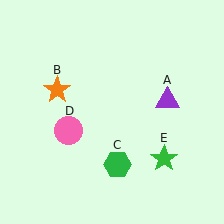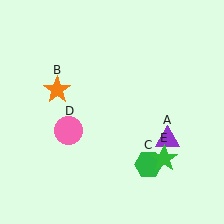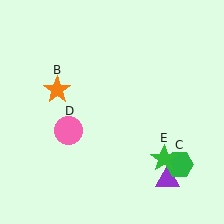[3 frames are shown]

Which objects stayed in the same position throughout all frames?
Orange star (object B) and pink circle (object D) and green star (object E) remained stationary.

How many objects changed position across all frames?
2 objects changed position: purple triangle (object A), green hexagon (object C).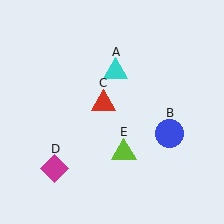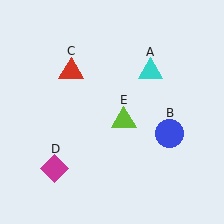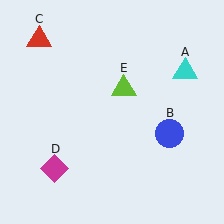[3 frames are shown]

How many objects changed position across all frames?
3 objects changed position: cyan triangle (object A), red triangle (object C), lime triangle (object E).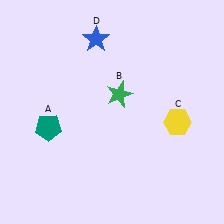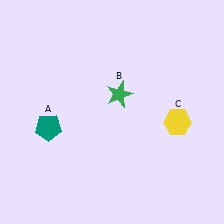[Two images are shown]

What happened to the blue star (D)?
The blue star (D) was removed in Image 2. It was in the top-left area of Image 1.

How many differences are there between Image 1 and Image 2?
There is 1 difference between the two images.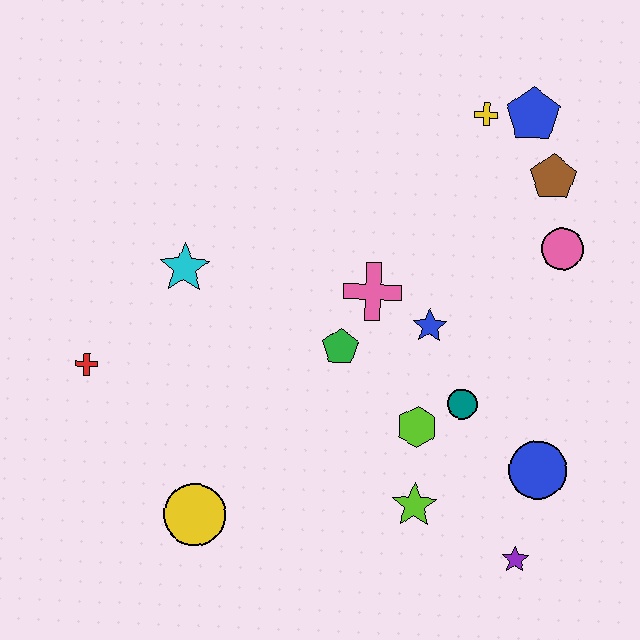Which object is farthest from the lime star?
The blue pentagon is farthest from the lime star.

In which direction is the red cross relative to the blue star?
The red cross is to the left of the blue star.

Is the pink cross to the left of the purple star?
Yes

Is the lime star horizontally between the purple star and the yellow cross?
No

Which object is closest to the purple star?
The blue circle is closest to the purple star.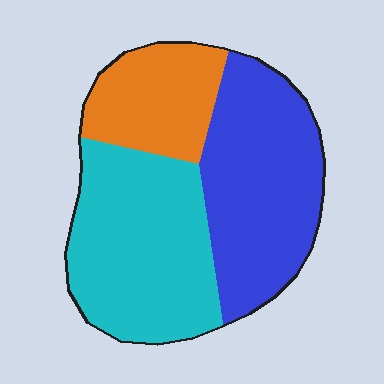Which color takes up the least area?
Orange, at roughly 20%.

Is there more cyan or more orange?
Cyan.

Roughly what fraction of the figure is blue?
Blue covers 39% of the figure.